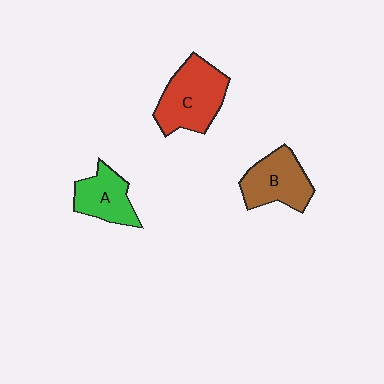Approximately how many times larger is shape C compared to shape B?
Approximately 1.2 times.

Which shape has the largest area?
Shape C (red).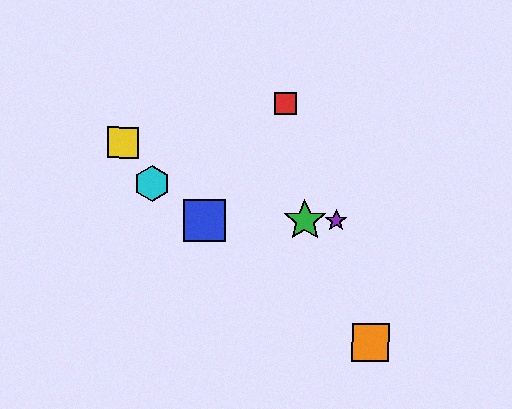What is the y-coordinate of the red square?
The red square is at y≈103.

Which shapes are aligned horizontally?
The blue square, the green star, the purple star are aligned horizontally.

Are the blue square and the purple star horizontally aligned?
Yes, both are at y≈220.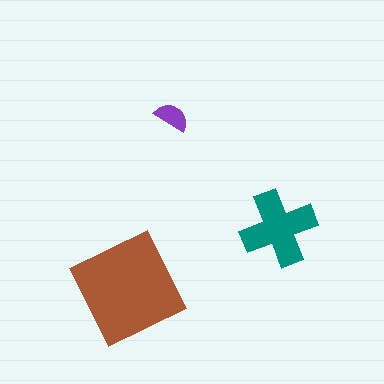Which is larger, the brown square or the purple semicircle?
The brown square.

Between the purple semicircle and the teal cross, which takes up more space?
The teal cross.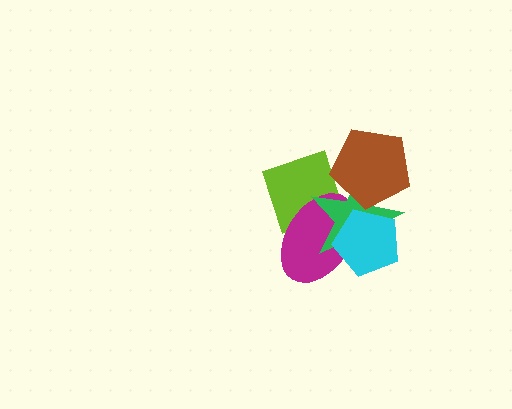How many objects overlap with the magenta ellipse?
3 objects overlap with the magenta ellipse.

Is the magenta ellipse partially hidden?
Yes, it is partially covered by another shape.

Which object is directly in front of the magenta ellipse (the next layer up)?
The green star is directly in front of the magenta ellipse.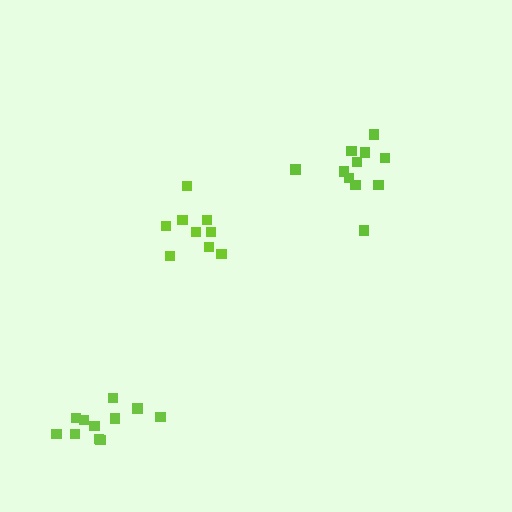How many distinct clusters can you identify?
There are 3 distinct clusters.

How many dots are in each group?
Group 1: 11 dots, Group 2: 11 dots, Group 3: 9 dots (31 total).